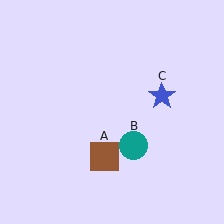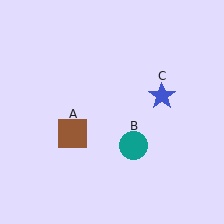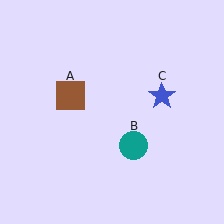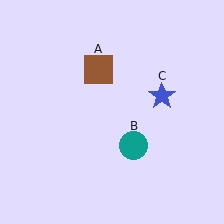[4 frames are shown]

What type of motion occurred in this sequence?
The brown square (object A) rotated clockwise around the center of the scene.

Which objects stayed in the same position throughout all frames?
Teal circle (object B) and blue star (object C) remained stationary.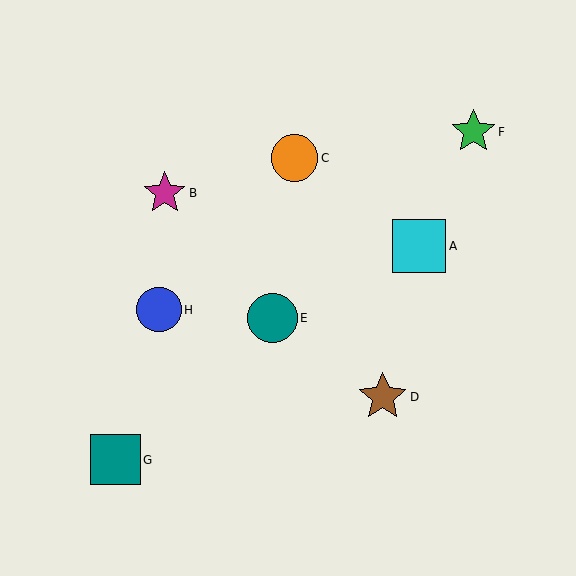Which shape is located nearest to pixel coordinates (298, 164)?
The orange circle (labeled C) at (295, 158) is nearest to that location.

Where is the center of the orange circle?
The center of the orange circle is at (295, 158).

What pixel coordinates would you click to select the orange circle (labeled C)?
Click at (295, 158) to select the orange circle C.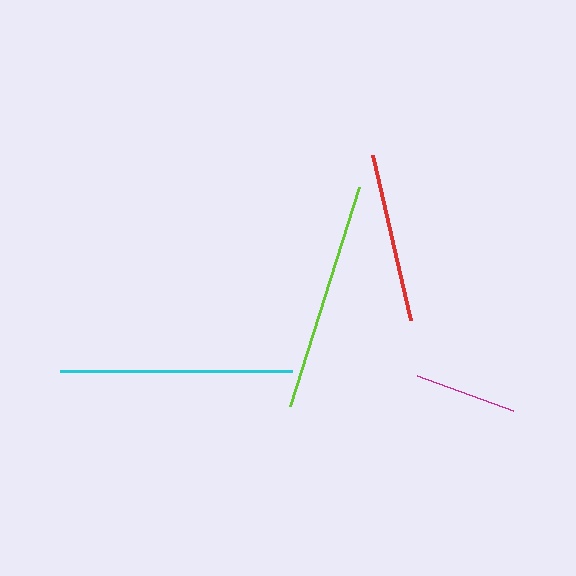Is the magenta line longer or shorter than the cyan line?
The cyan line is longer than the magenta line.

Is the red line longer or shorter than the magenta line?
The red line is longer than the magenta line.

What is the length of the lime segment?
The lime segment is approximately 230 pixels long.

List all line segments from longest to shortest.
From longest to shortest: cyan, lime, red, magenta.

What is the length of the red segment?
The red segment is approximately 169 pixels long.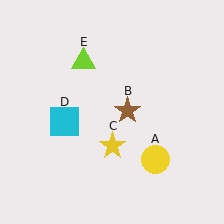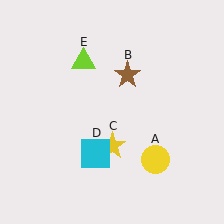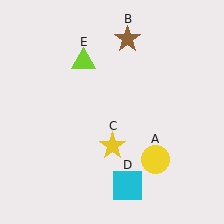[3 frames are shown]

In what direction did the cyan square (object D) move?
The cyan square (object D) moved down and to the right.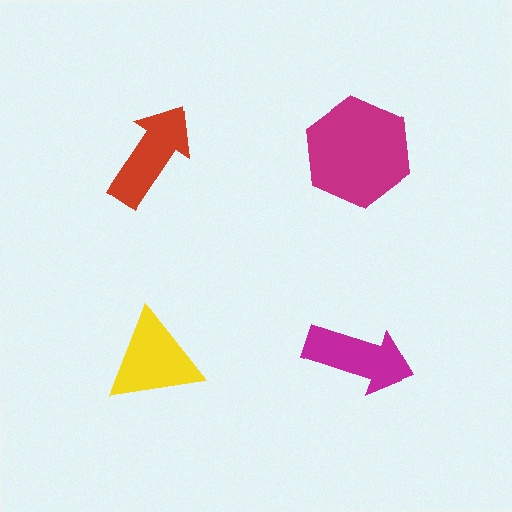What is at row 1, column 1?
A red arrow.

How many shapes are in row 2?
2 shapes.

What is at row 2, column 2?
A magenta arrow.